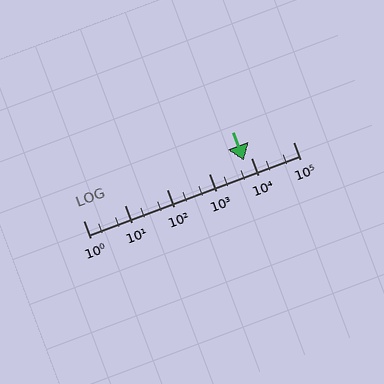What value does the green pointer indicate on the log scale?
The pointer indicates approximately 6900.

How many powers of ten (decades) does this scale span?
The scale spans 5 decades, from 1 to 100000.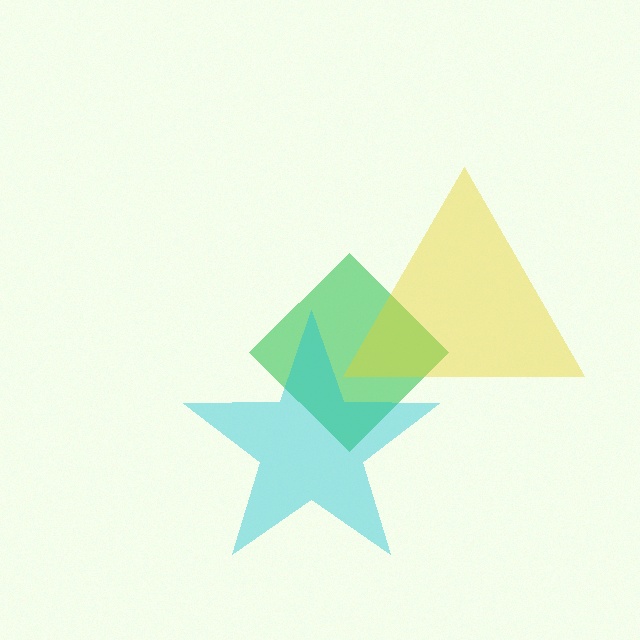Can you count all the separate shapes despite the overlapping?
Yes, there are 3 separate shapes.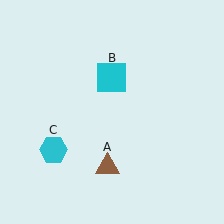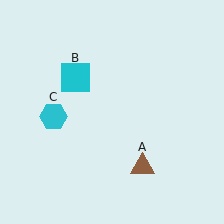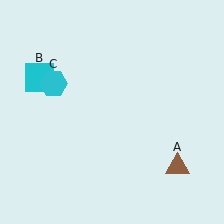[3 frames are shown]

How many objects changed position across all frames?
3 objects changed position: brown triangle (object A), cyan square (object B), cyan hexagon (object C).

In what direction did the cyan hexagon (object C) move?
The cyan hexagon (object C) moved up.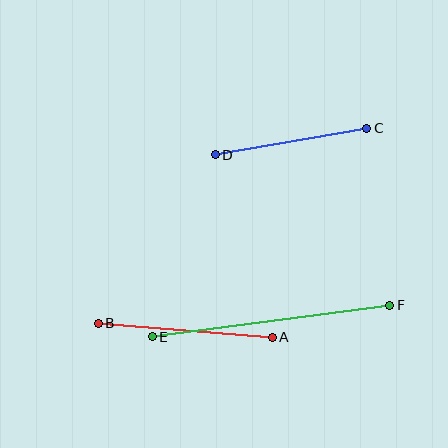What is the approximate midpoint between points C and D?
The midpoint is at approximately (291, 142) pixels.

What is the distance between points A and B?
The distance is approximately 175 pixels.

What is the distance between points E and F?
The distance is approximately 239 pixels.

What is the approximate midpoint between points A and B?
The midpoint is at approximately (185, 330) pixels.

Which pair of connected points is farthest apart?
Points E and F are farthest apart.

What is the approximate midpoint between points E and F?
The midpoint is at approximately (271, 321) pixels.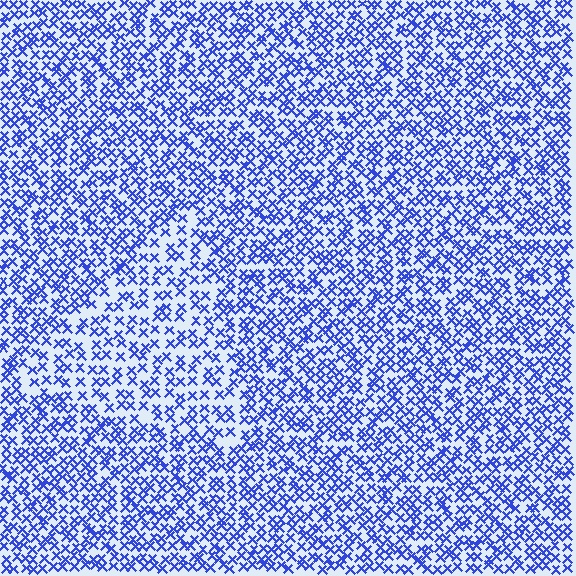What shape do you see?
I see a triangle.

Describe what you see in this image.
The image contains small blue elements arranged at two different densities. A triangle-shaped region is visible where the elements are less densely packed than the surrounding area.